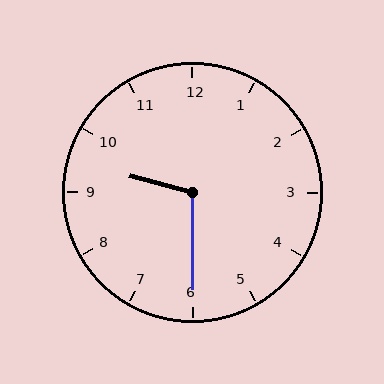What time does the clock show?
9:30.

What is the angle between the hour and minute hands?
Approximately 105 degrees.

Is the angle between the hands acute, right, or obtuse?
It is obtuse.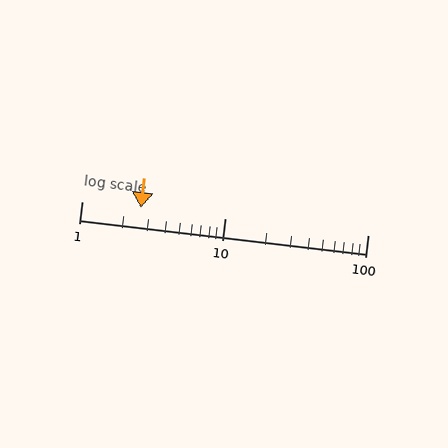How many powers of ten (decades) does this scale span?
The scale spans 2 decades, from 1 to 100.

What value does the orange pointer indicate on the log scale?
The pointer indicates approximately 2.6.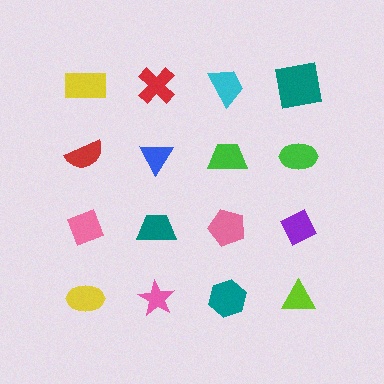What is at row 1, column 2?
A red cross.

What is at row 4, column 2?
A pink star.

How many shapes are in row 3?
4 shapes.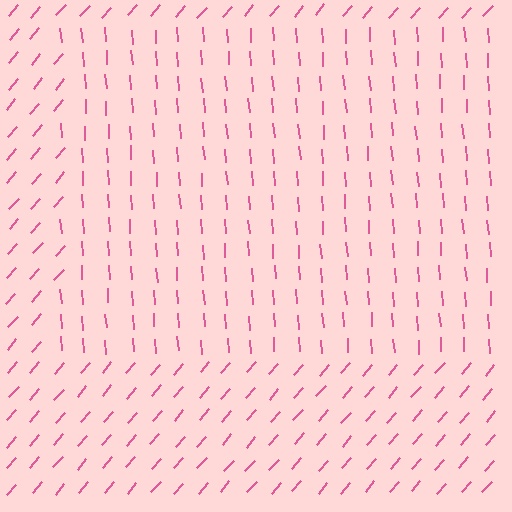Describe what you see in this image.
The image is filled with small pink line segments. A rectangle region in the image has lines oriented differently from the surrounding lines, creating a visible texture boundary.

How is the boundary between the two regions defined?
The boundary is defined purely by a change in line orientation (approximately 45 degrees difference). All lines are the same color and thickness.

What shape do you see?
I see a rectangle.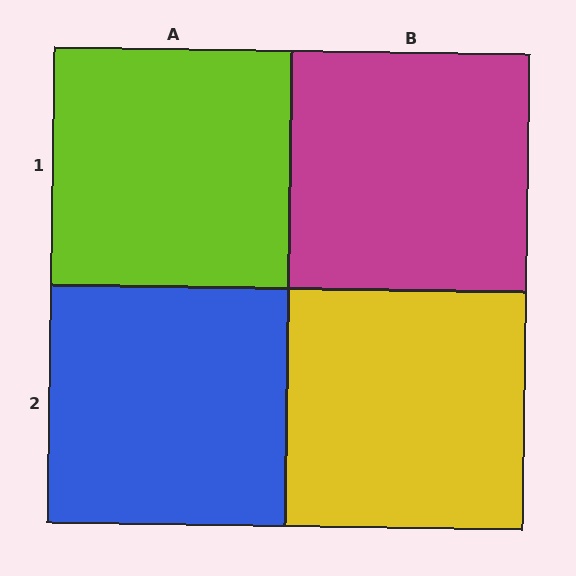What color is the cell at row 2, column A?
Blue.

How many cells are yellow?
1 cell is yellow.